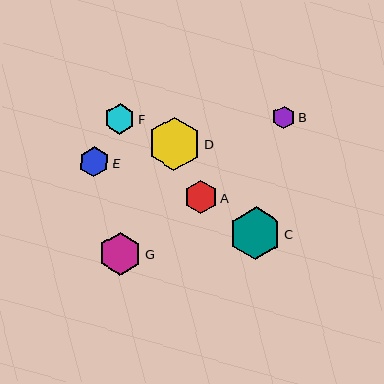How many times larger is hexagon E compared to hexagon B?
Hexagon E is approximately 1.3 times the size of hexagon B.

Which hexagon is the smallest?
Hexagon B is the smallest with a size of approximately 22 pixels.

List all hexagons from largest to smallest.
From largest to smallest: D, C, G, A, F, E, B.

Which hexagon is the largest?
Hexagon D is the largest with a size of approximately 54 pixels.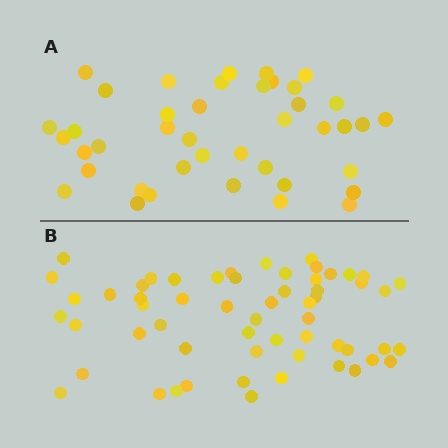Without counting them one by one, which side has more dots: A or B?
Region B (the bottom region) has more dots.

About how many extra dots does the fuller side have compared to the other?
Region B has approximately 15 more dots than region A.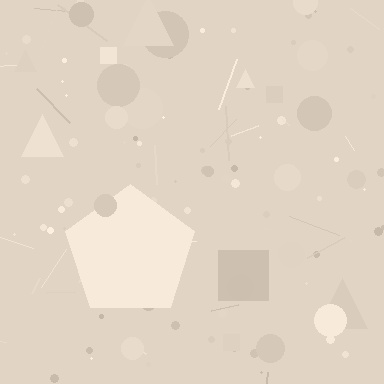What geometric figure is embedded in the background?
A pentagon is embedded in the background.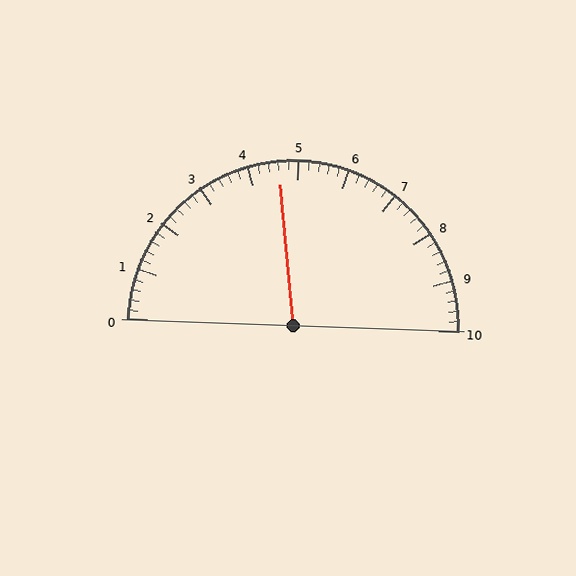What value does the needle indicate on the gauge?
The needle indicates approximately 4.6.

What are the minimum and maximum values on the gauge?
The gauge ranges from 0 to 10.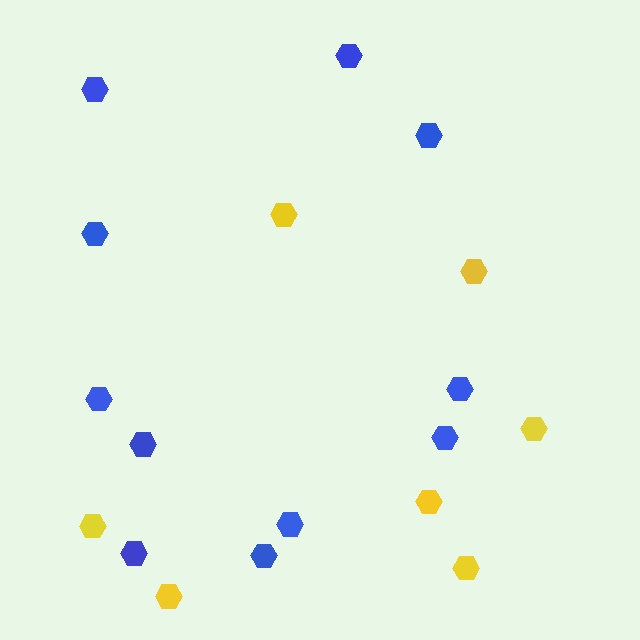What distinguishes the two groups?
There are 2 groups: one group of blue hexagons (11) and one group of yellow hexagons (7).